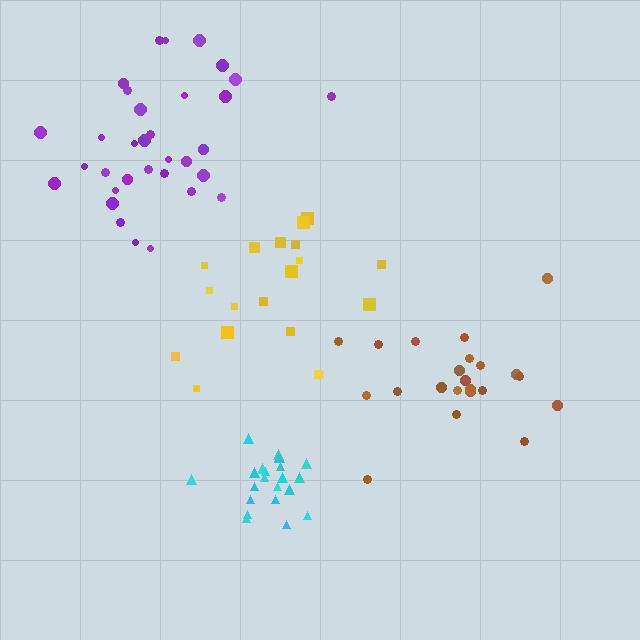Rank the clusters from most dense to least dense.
cyan, brown, purple, yellow.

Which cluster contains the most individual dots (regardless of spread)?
Purple (33).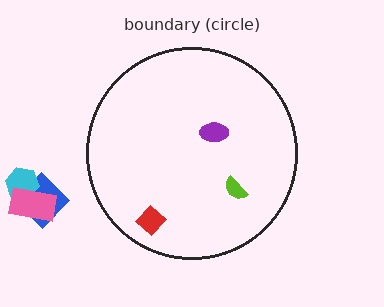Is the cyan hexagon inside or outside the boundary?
Outside.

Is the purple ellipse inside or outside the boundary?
Inside.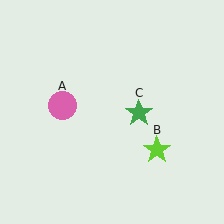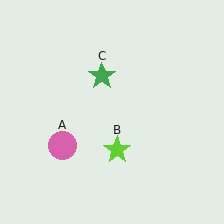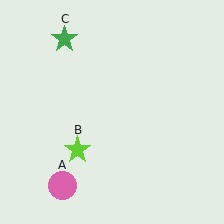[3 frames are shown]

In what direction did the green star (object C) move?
The green star (object C) moved up and to the left.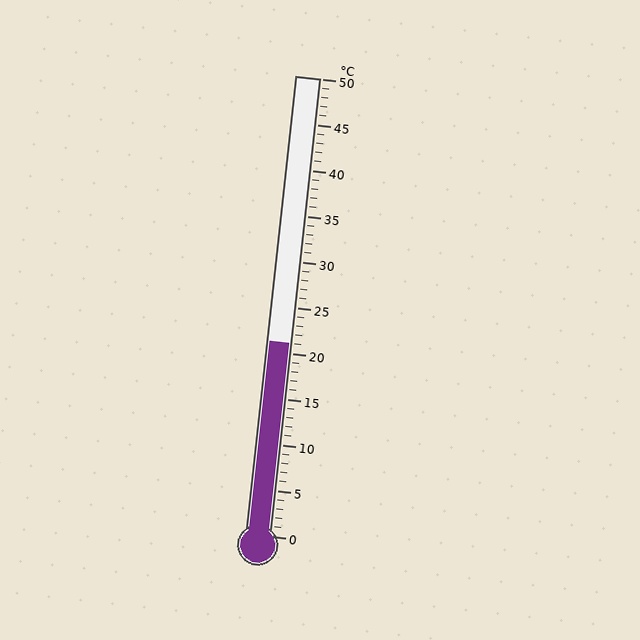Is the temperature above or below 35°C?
The temperature is below 35°C.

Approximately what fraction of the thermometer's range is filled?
The thermometer is filled to approximately 40% of its range.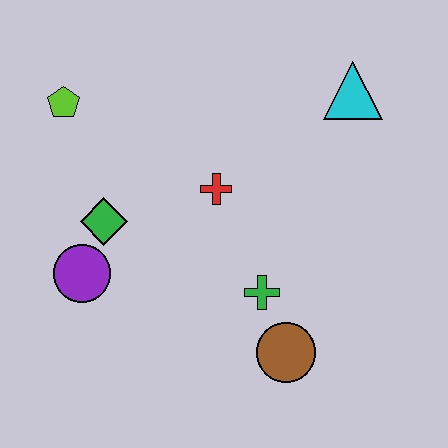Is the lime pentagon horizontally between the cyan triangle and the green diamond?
No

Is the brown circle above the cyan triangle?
No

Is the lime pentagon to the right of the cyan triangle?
No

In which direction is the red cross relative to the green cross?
The red cross is above the green cross.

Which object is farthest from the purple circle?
The cyan triangle is farthest from the purple circle.